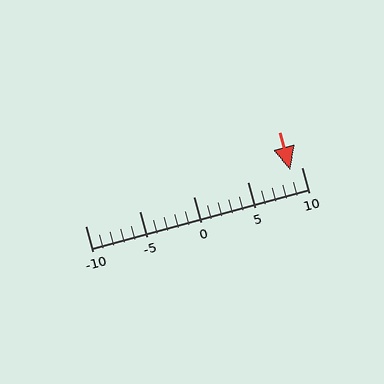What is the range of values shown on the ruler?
The ruler shows values from -10 to 10.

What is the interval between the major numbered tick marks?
The major tick marks are spaced 5 units apart.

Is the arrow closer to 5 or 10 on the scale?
The arrow is closer to 10.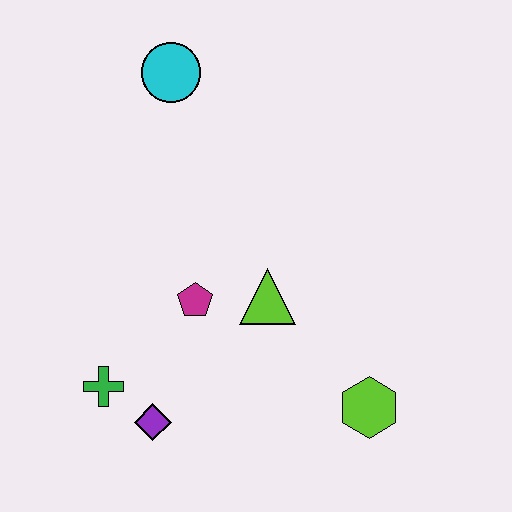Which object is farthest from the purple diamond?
The cyan circle is farthest from the purple diamond.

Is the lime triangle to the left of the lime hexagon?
Yes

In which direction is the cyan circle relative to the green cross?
The cyan circle is above the green cross.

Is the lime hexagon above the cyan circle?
No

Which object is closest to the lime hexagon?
The lime triangle is closest to the lime hexagon.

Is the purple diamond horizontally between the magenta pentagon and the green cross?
Yes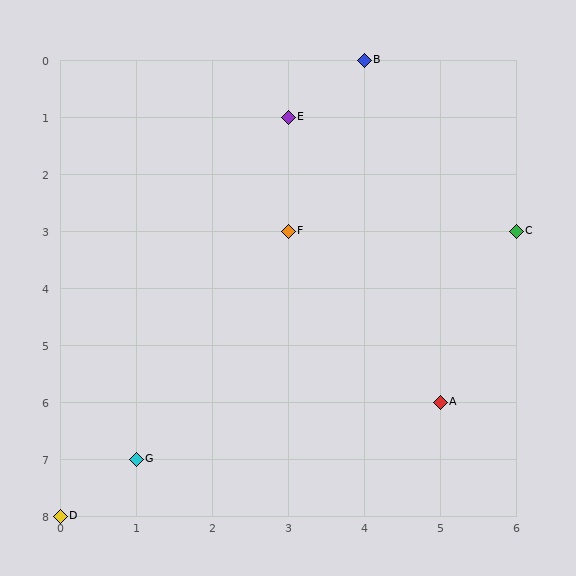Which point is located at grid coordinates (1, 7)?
Point G is at (1, 7).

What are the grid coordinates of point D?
Point D is at grid coordinates (0, 8).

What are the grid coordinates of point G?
Point G is at grid coordinates (1, 7).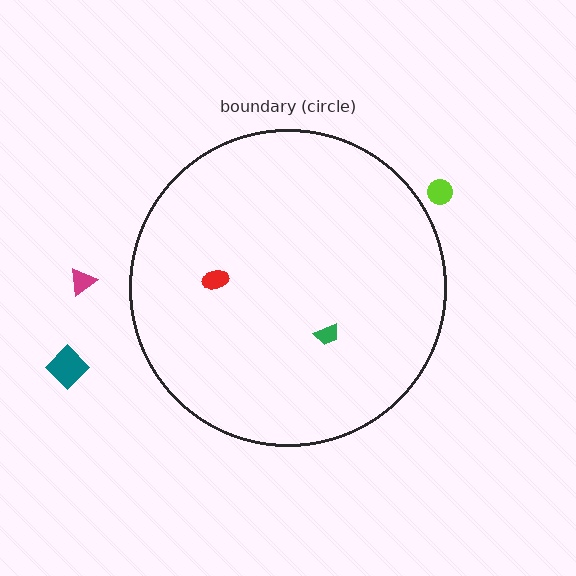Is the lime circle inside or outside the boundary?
Outside.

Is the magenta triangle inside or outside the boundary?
Outside.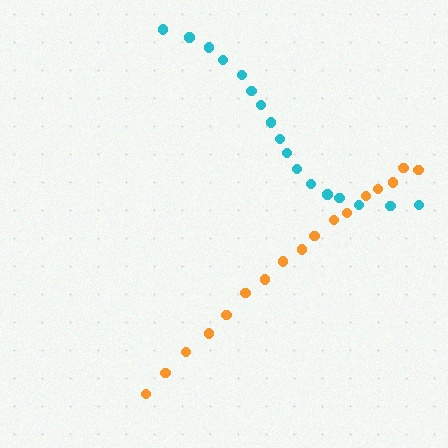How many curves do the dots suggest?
There are 2 distinct paths.